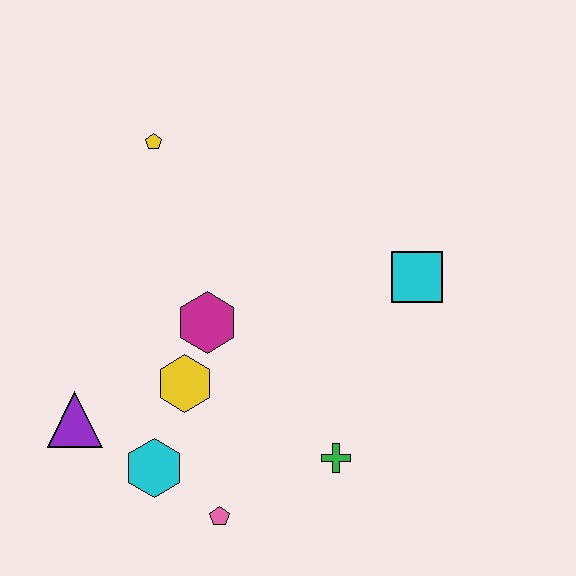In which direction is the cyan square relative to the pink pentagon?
The cyan square is above the pink pentagon.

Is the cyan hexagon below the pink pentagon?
No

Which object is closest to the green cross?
The pink pentagon is closest to the green cross.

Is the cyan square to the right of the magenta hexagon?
Yes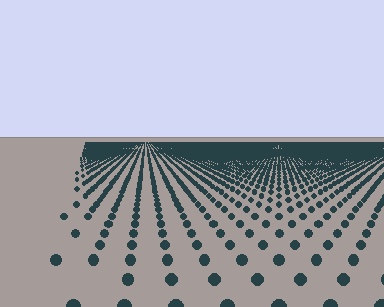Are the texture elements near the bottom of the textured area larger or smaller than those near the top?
Larger. Near the bottom, elements are closer to the viewer and appear at a bigger on-screen size.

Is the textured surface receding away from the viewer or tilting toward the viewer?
The surface is receding away from the viewer. Texture elements get smaller and denser toward the top.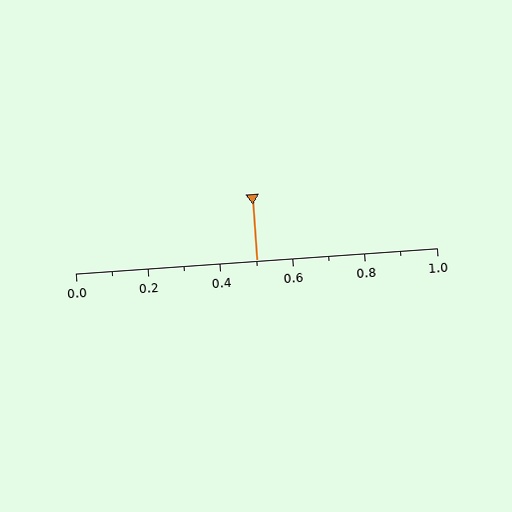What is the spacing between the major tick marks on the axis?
The major ticks are spaced 0.2 apart.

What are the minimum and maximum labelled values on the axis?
The axis runs from 0.0 to 1.0.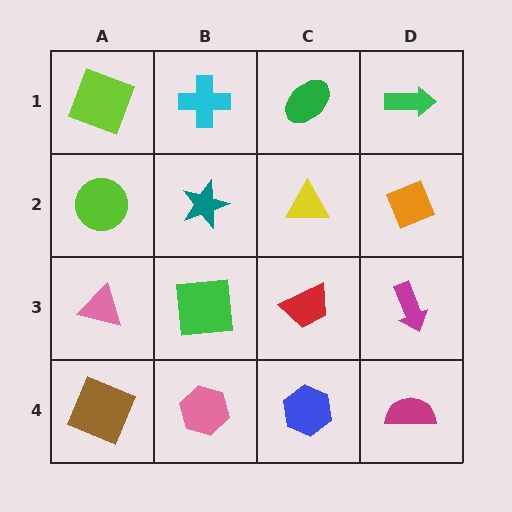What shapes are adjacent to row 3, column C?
A yellow triangle (row 2, column C), a blue hexagon (row 4, column C), a green square (row 3, column B), a magenta arrow (row 3, column D).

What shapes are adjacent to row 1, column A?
A lime circle (row 2, column A), a cyan cross (row 1, column B).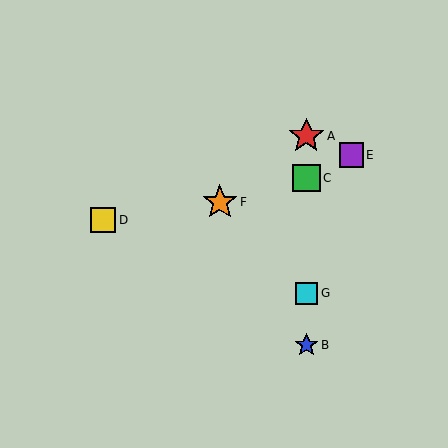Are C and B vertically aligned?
Yes, both are at x≈306.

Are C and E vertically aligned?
No, C is at x≈306 and E is at x≈351.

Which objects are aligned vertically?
Objects A, B, C, G are aligned vertically.